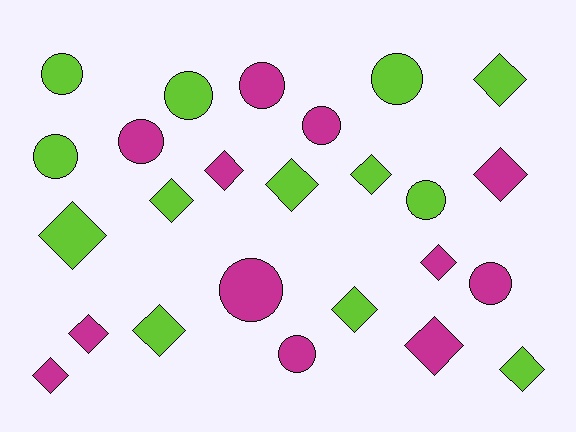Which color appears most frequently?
Lime, with 13 objects.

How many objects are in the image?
There are 25 objects.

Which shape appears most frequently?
Diamond, with 14 objects.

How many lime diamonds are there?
There are 8 lime diamonds.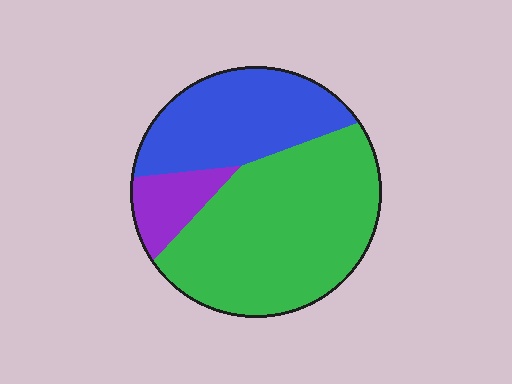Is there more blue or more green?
Green.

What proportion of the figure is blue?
Blue takes up between a sixth and a third of the figure.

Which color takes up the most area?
Green, at roughly 60%.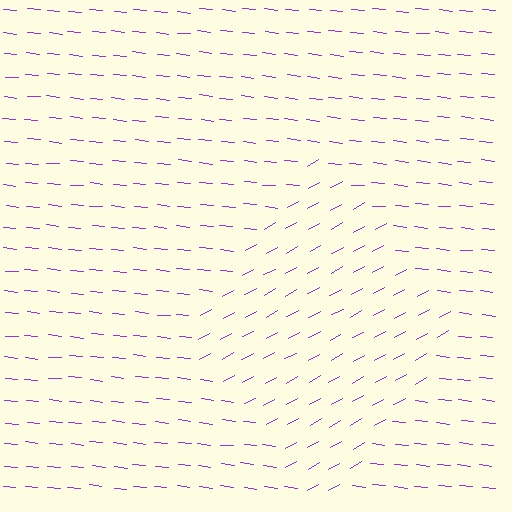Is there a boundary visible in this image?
Yes, there is a texture boundary formed by a change in line orientation.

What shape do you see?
I see a diamond.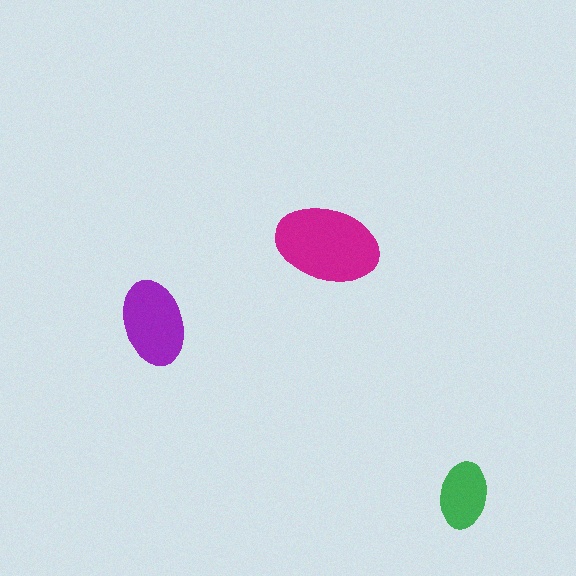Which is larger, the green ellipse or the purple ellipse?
The purple one.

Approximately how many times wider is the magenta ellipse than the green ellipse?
About 1.5 times wider.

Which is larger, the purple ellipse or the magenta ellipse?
The magenta one.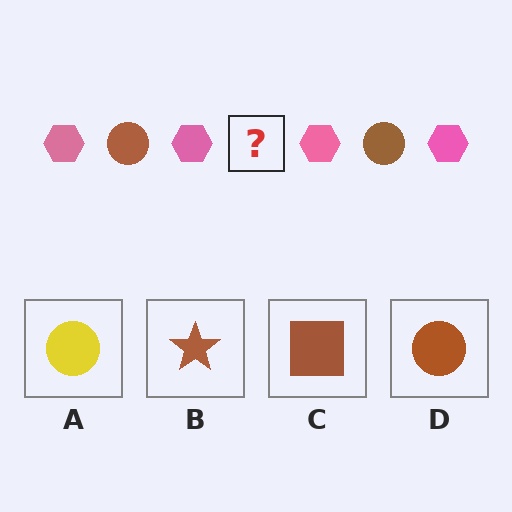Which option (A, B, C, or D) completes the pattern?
D.